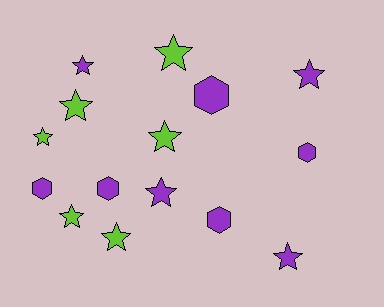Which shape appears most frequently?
Star, with 10 objects.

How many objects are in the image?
There are 15 objects.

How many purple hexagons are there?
There are 5 purple hexagons.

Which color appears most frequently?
Purple, with 9 objects.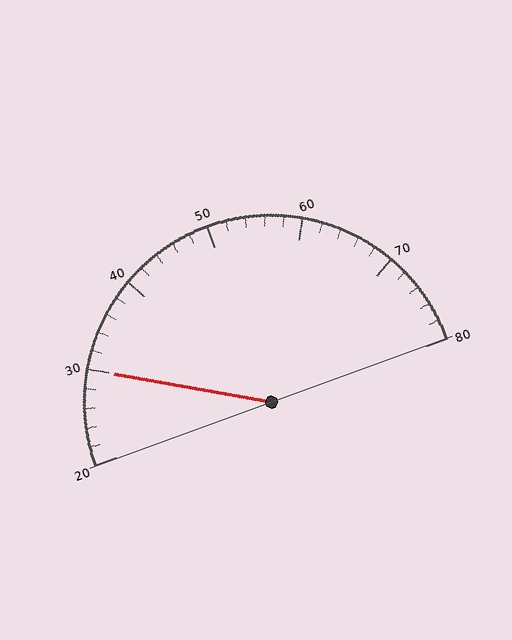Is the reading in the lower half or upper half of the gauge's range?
The reading is in the lower half of the range (20 to 80).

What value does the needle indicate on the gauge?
The needle indicates approximately 30.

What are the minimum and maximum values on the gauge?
The gauge ranges from 20 to 80.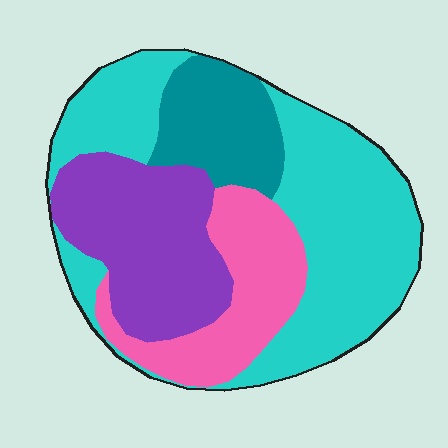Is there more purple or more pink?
Purple.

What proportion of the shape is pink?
Pink covers 18% of the shape.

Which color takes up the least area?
Teal, at roughly 15%.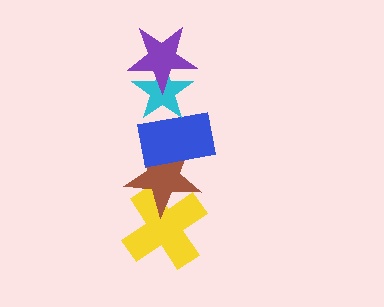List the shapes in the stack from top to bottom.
From top to bottom: the purple star, the cyan star, the blue rectangle, the brown star, the yellow cross.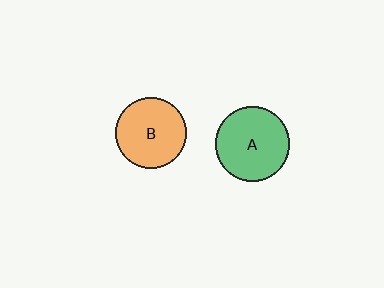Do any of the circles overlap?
No, none of the circles overlap.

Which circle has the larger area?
Circle A (green).